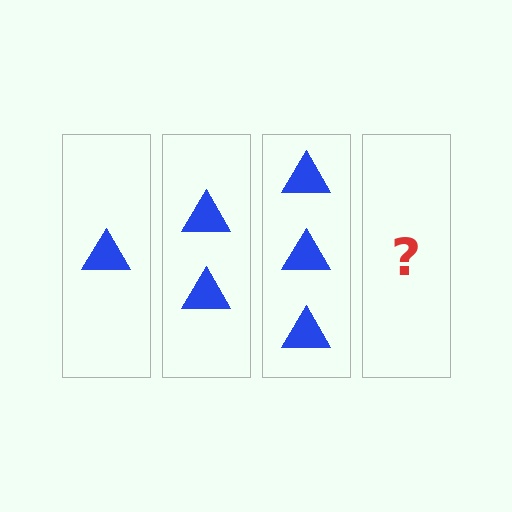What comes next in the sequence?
The next element should be 4 triangles.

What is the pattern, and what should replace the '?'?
The pattern is that each step adds one more triangle. The '?' should be 4 triangles.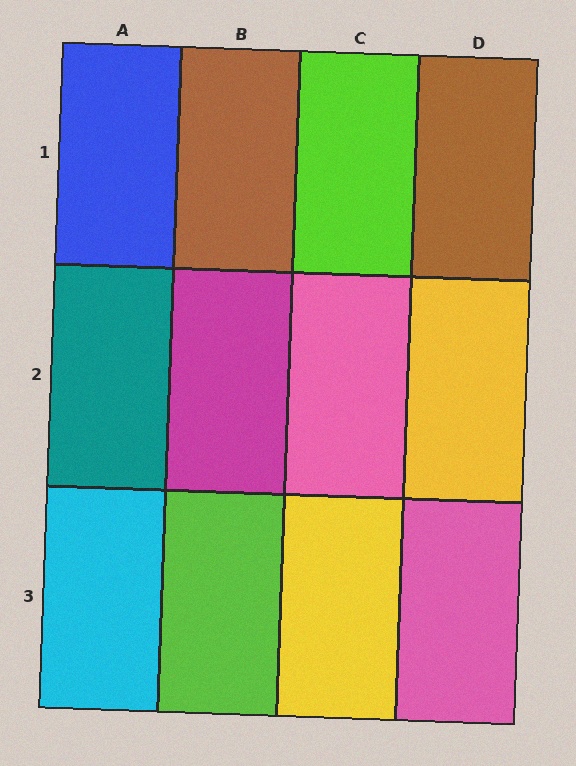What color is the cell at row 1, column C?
Lime.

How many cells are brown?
2 cells are brown.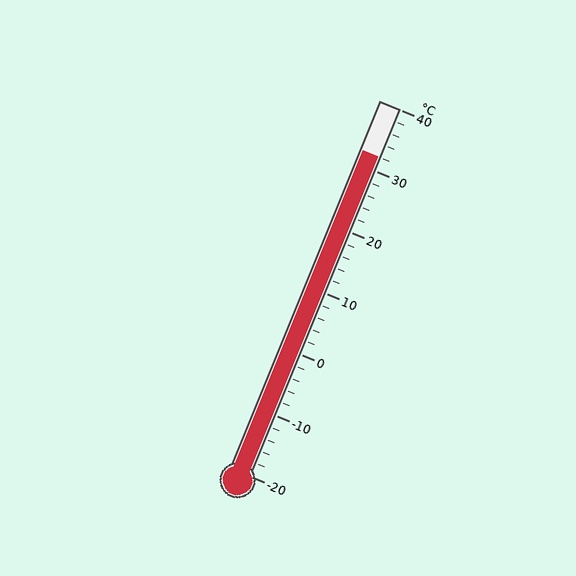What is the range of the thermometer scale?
The thermometer scale ranges from -20°C to 40°C.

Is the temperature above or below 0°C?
The temperature is above 0°C.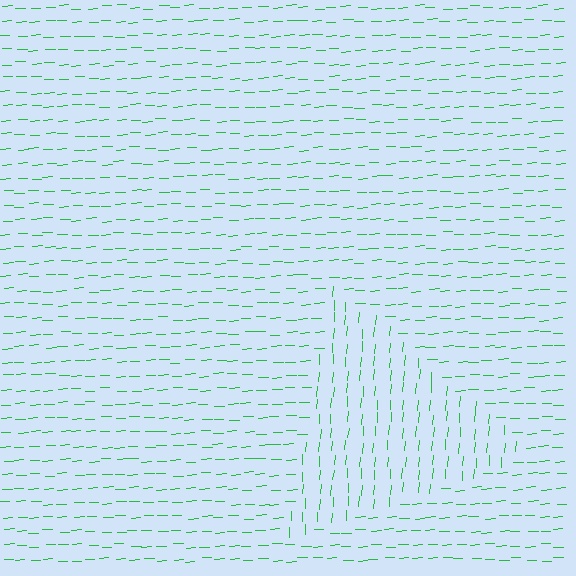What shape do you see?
I see a triangle.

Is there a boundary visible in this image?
Yes, there is a texture boundary formed by a change in line orientation.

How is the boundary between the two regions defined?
The boundary is defined purely by a change in line orientation (approximately 83 degrees difference). All lines are the same color and thickness.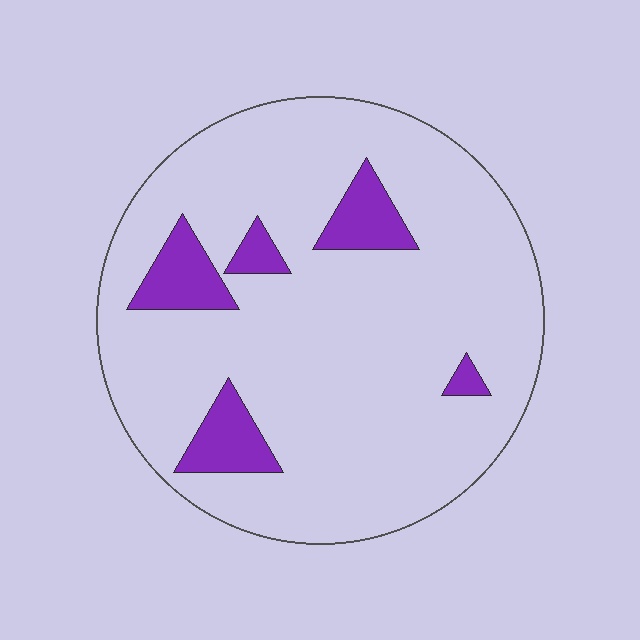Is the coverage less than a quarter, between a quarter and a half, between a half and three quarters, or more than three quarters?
Less than a quarter.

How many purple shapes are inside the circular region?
5.